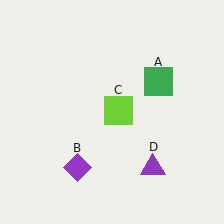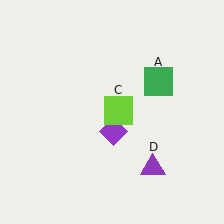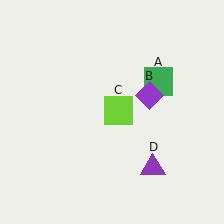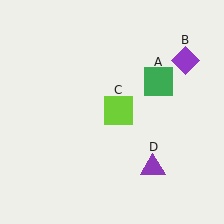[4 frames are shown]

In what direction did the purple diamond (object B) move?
The purple diamond (object B) moved up and to the right.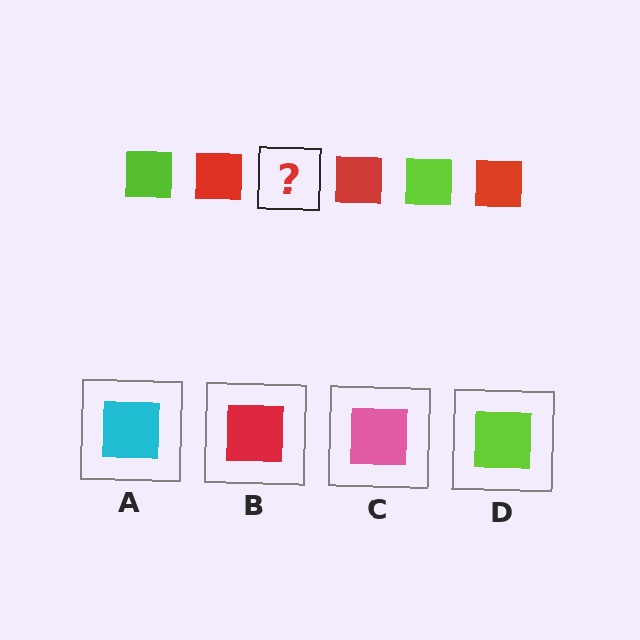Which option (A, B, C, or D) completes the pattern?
D.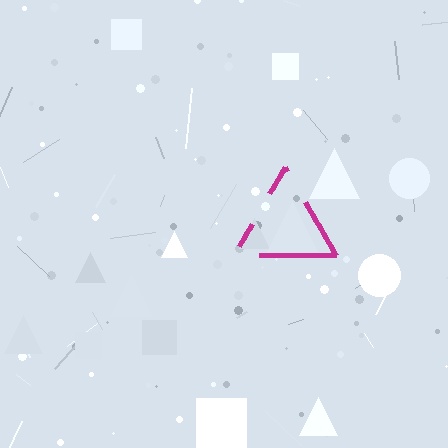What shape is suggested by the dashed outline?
The dashed outline suggests a triangle.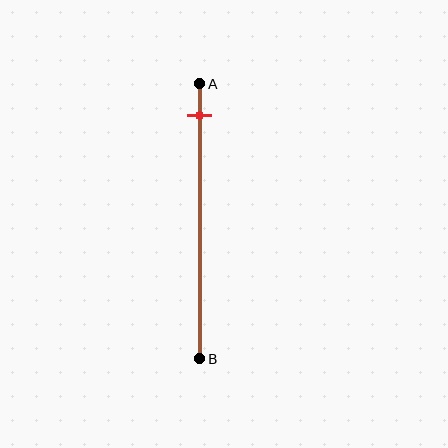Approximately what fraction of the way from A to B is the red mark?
The red mark is approximately 10% of the way from A to B.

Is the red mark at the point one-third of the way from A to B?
No, the mark is at about 10% from A, not at the 33% one-third point.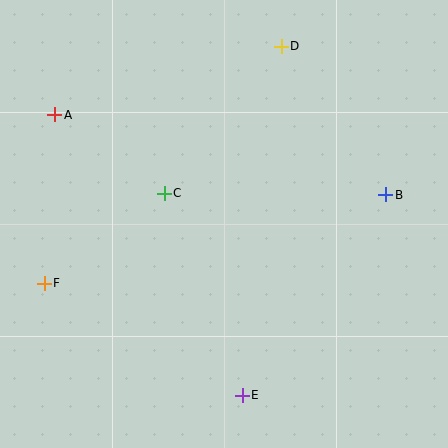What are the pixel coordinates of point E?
Point E is at (242, 395).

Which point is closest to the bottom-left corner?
Point F is closest to the bottom-left corner.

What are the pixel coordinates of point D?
Point D is at (281, 46).